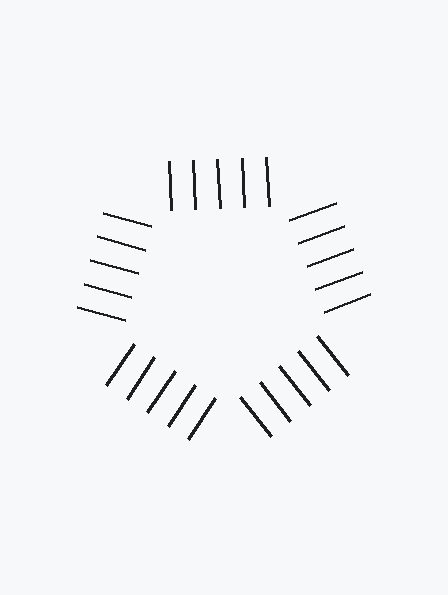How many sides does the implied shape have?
5 sides — the line-ends trace a pentagon.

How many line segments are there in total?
25 — 5 along each of the 5 edges.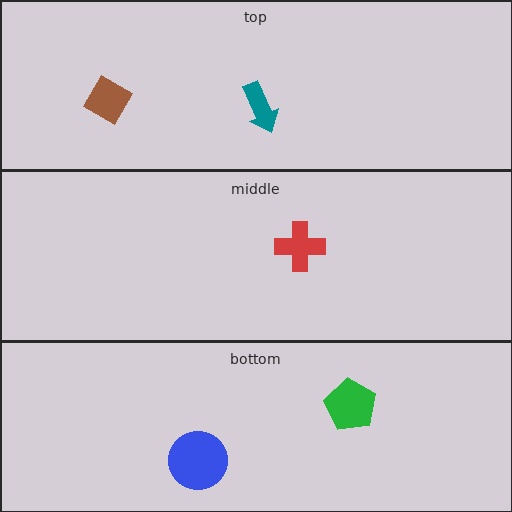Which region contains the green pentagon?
The bottom region.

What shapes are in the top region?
The brown diamond, the teal arrow.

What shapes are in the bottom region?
The blue circle, the green pentagon.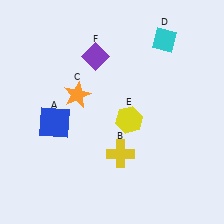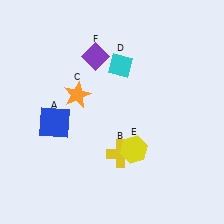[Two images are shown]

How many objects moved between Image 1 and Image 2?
2 objects moved between the two images.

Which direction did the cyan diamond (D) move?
The cyan diamond (D) moved left.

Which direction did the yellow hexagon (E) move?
The yellow hexagon (E) moved down.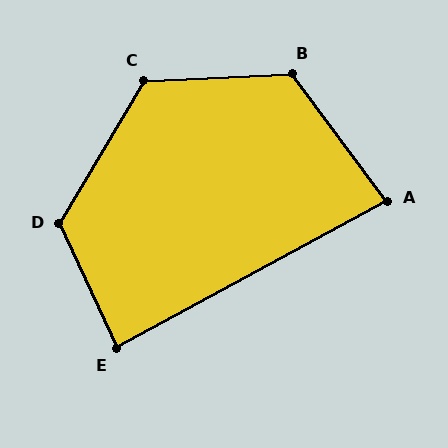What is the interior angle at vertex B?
Approximately 124 degrees (obtuse).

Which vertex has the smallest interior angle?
A, at approximately 82 degrees.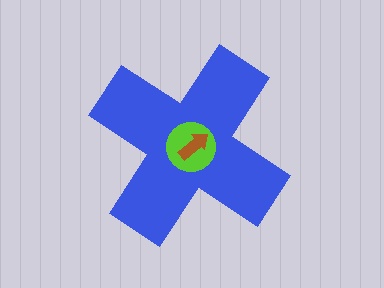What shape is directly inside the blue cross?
The lime circle.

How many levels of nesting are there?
3.